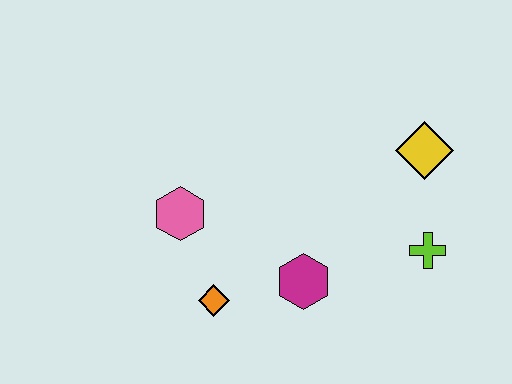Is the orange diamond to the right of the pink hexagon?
Yes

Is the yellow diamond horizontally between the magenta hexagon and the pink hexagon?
No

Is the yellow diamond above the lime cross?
Yes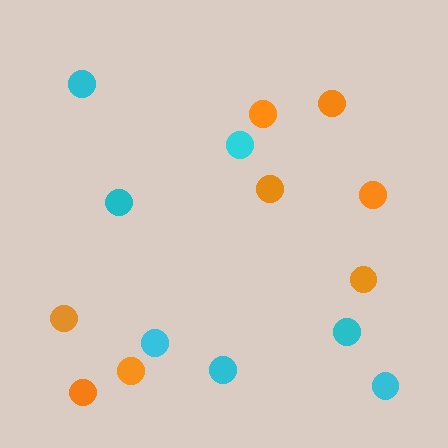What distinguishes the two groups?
There are 2 groups: one group of orange circles (8) and one group of cyan circles (7).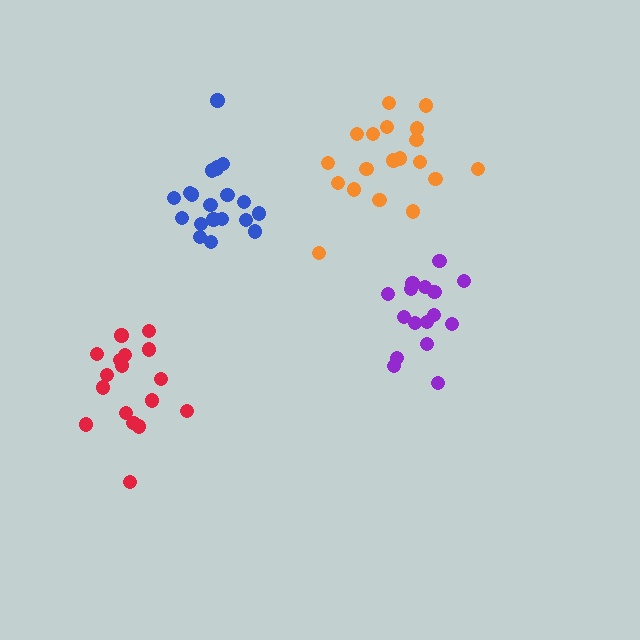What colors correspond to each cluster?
The clusters are colored: red, blue, purple, orange.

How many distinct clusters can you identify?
There are 4 distinct clusters.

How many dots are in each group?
Group 1: 17 dots, Group 2: 20 dots, Group 3: 16 dots, Group 4: 19 dots (72 total).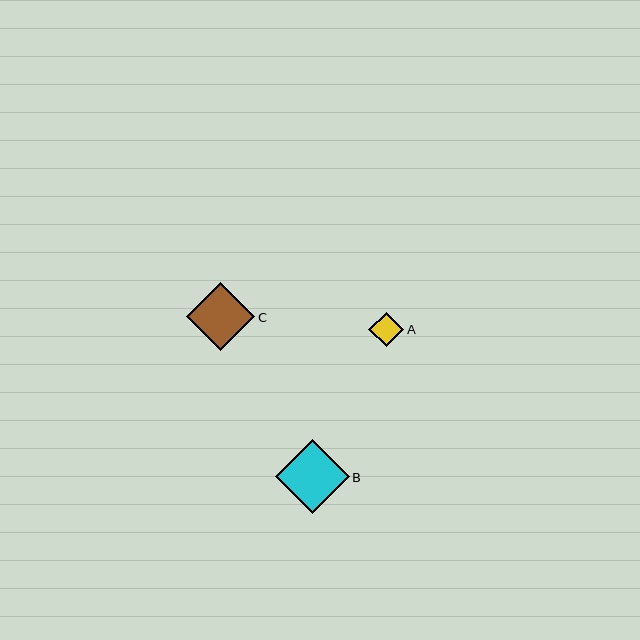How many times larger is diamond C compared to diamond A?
Diamond C is approximately 2.0 times the size of diamond A.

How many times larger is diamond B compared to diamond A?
Diamond B is approximately 2.1 times the size of diamond A.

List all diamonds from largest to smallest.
From largest to smallest: B, C, A.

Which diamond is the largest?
Diamond B is the largest with a size of approximately 74 pixels.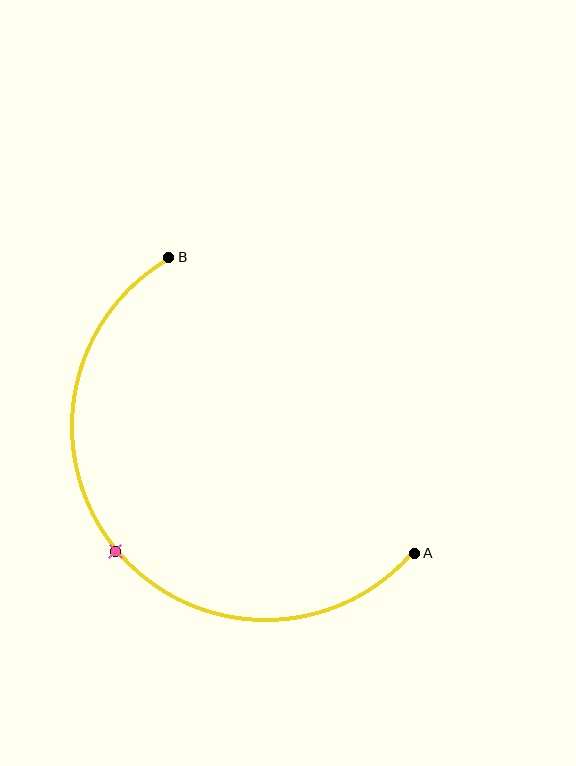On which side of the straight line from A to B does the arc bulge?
The arc bulges below and to the left of the straight line connecting A and B.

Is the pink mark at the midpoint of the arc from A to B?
Yes. The pink mark lies on the arc at equal arc-length from both A and B — it is the arc midpoint.